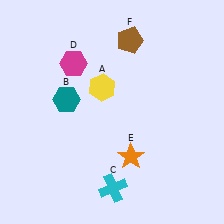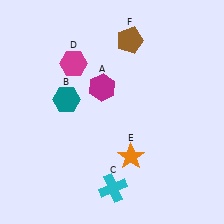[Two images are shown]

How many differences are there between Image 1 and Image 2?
There is 1 difference between the two images.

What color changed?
The hexagon (A) changed from yellow in Image 1 to magenta in Image 2.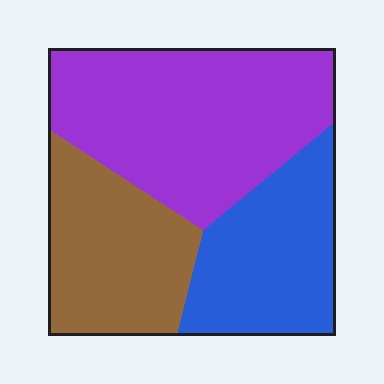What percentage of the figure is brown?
Brown covers 28% of the figure.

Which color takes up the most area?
Purple, at roughly 45%.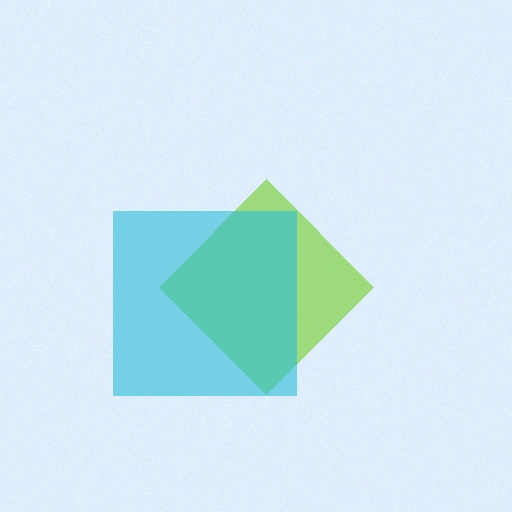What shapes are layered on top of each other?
The layered shapes are: a lime diamond, a cyan square.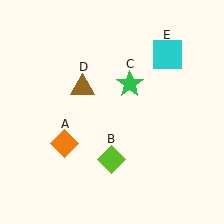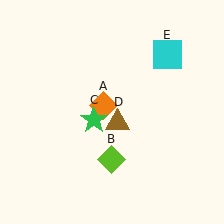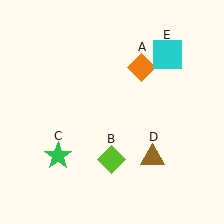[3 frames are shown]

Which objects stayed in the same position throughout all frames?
Lime diamond (object B) and cyan square (object E) remained stationary.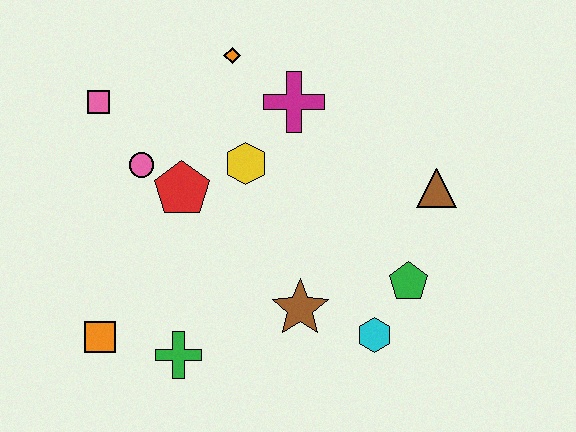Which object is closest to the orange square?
The green cross is closest to the orange square.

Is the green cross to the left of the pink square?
No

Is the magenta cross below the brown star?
No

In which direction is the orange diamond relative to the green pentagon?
The orange diamond is above the green pentagon.